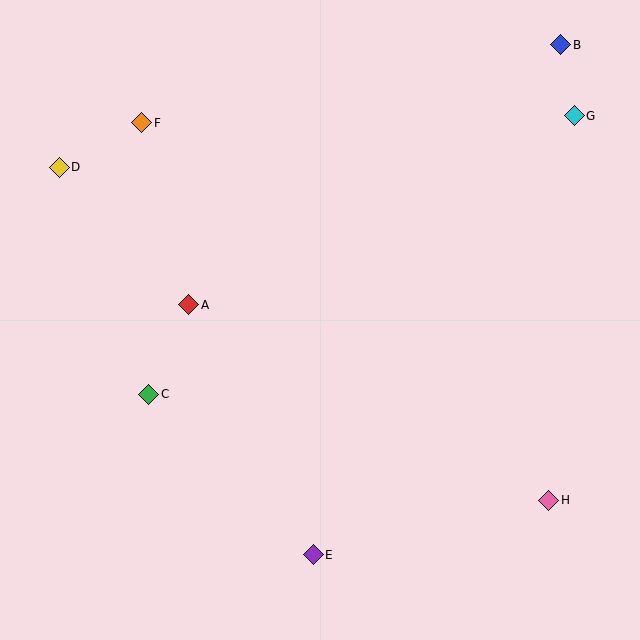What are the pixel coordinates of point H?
Point H is at (549, 500).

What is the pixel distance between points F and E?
The distance between F and E is 465 pixels.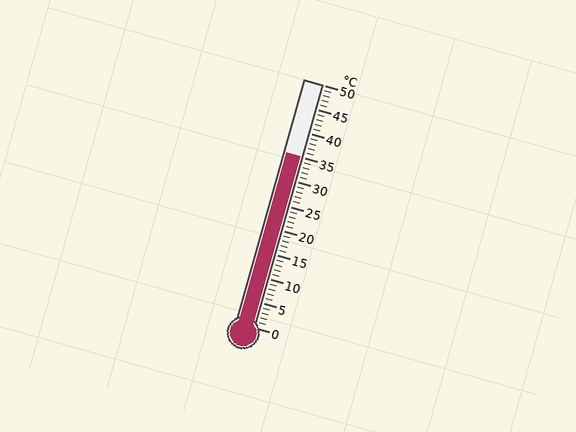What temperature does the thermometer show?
The thermometer shows approximately 35°C.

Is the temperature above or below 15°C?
The temperature is above 15°C.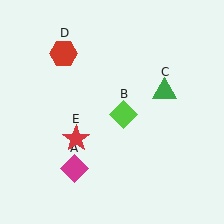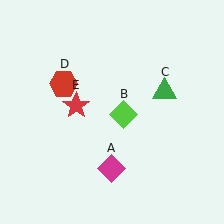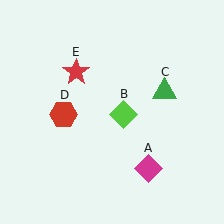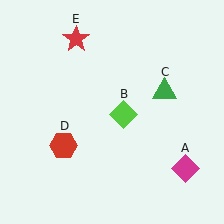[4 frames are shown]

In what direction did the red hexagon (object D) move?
The red hexagon (object D) moved down.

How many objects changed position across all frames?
3 objects changed position: magenta diamond (object A), red hexagon (object D), red star (object E).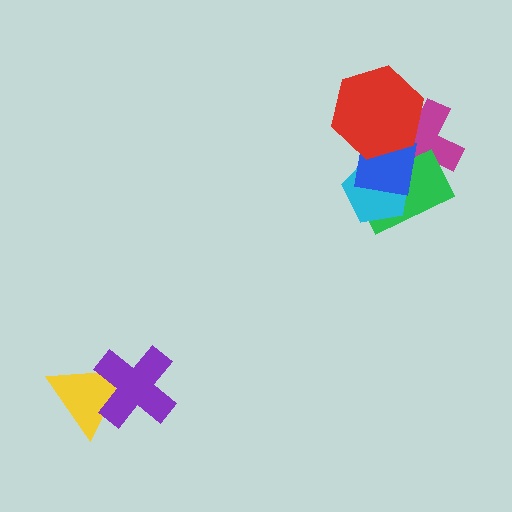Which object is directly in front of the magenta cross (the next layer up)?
The green rectangle is directly in front of the magenta cross.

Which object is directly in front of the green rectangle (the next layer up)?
The cyan pentagon is directly in front of the green rectangle.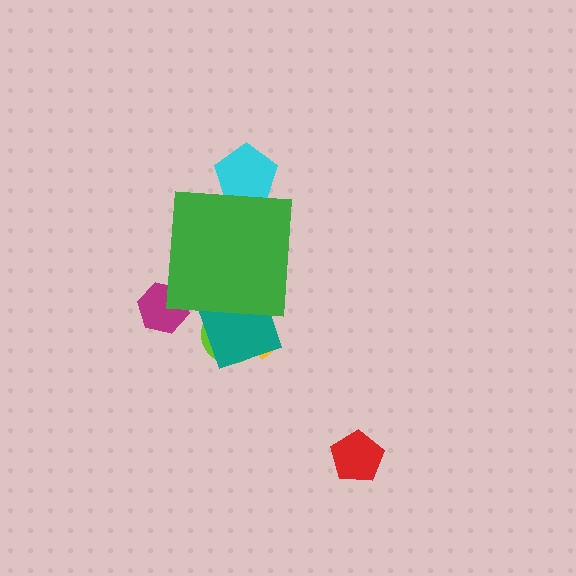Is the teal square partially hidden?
Yes, the teal square is partially hidden behind the green square.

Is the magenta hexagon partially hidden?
Yes, the magenta hexagon is partially hidden behind the green square.